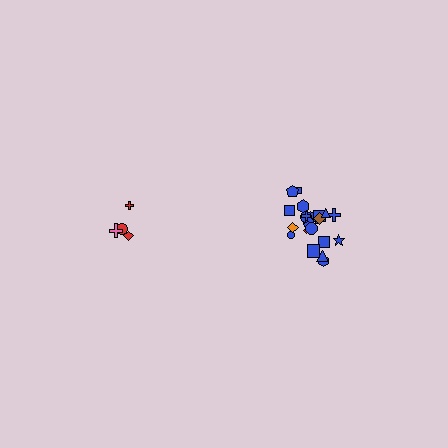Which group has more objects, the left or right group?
The right group.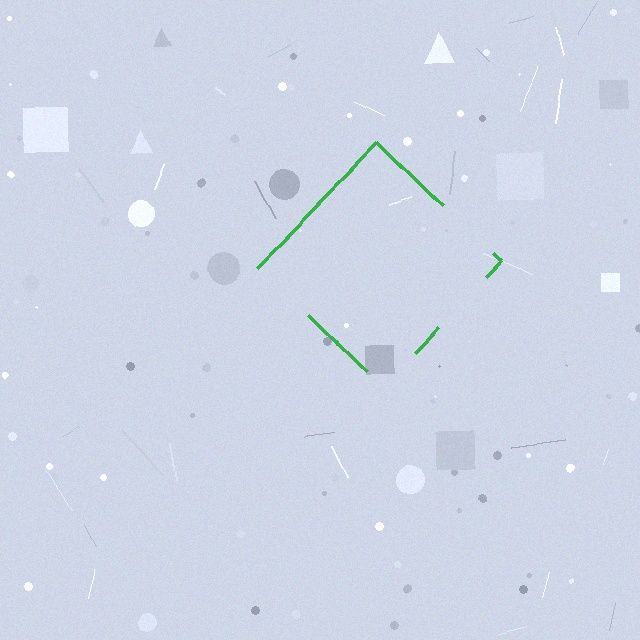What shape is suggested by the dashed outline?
The dashed outline suggests a diamond.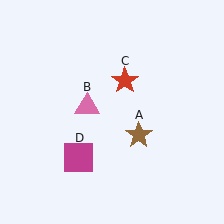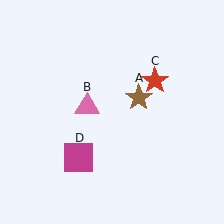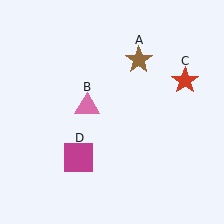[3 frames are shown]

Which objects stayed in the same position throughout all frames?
Pink triangle (object B) and magenta square (object D) remained stationary.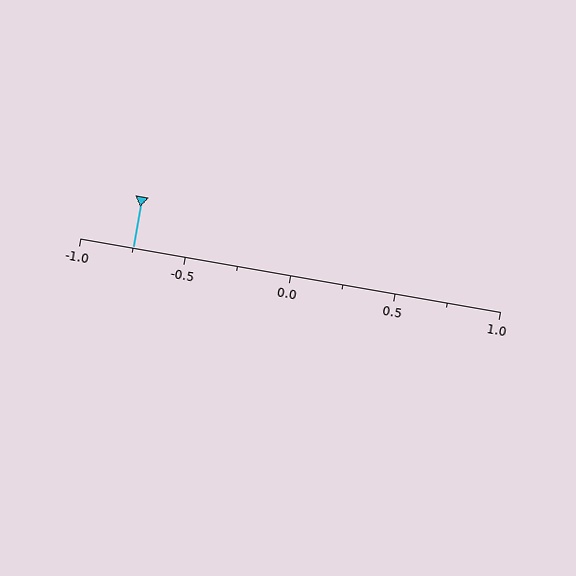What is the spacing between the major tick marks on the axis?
The major ticks are spaced 0.5 apart.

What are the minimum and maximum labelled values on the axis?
The axis runs from -1.0 to 1.0.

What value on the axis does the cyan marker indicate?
The marker indicates approximately -0.75.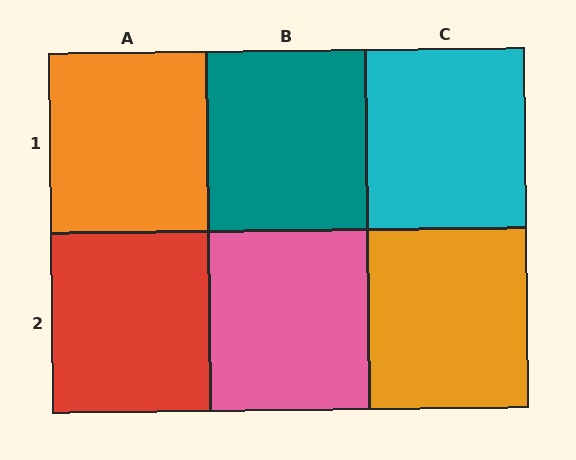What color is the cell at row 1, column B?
Teal.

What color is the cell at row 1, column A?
Orange.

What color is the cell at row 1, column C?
Cyan.